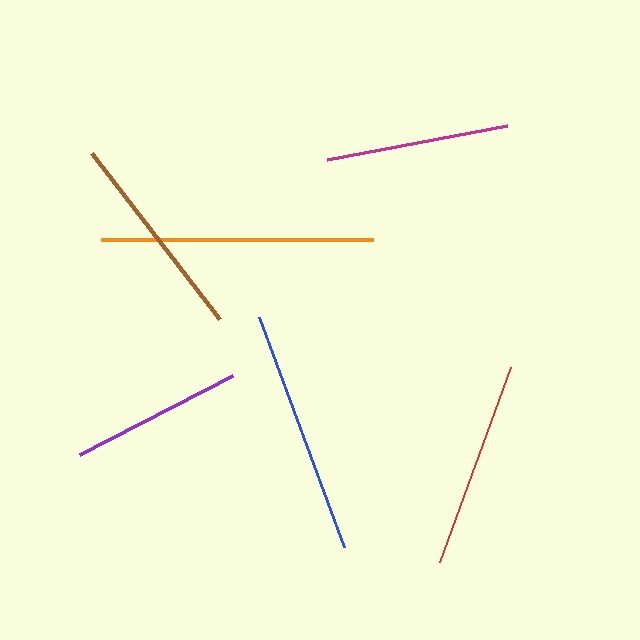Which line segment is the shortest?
The purple line is the shortest at approximately 172 pixels.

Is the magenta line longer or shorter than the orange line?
The orange line is longer than the magenta line.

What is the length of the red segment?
The red segment is approximately 208 pixels long.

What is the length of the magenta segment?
The magenta segment is approximately 183 pixels long.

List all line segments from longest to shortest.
From longest to shortest: orange, blue, brown, red, magenta, purple.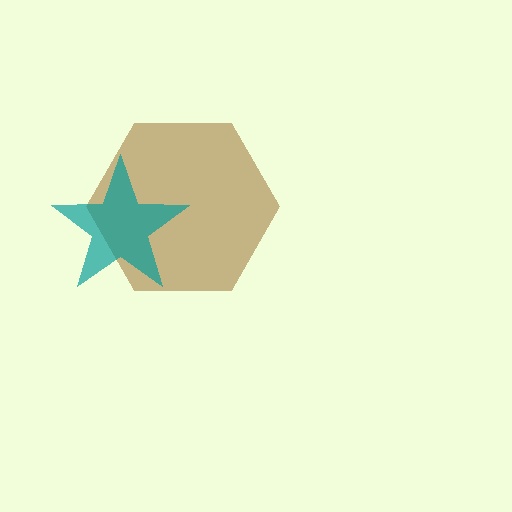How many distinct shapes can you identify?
There are 2 distinct shapes: a brown hexagon, a teal star.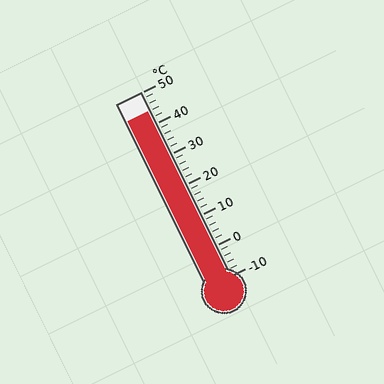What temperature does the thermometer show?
The thermometer shows approximately 44°C.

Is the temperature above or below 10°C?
The temperature is above 10°C.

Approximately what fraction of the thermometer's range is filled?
The thermometer is filled to approximately 90% of its range.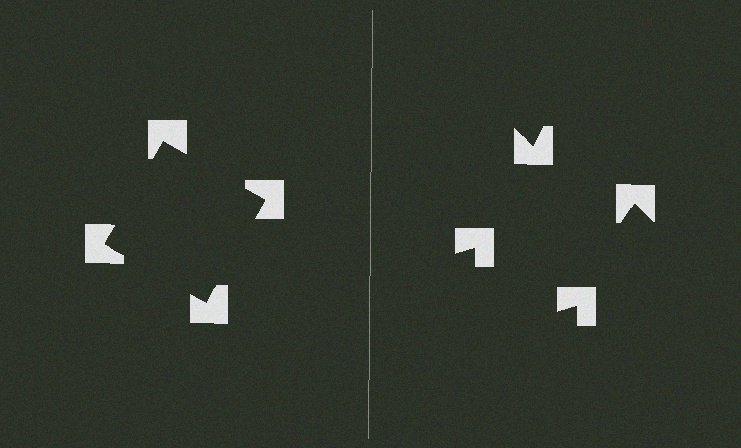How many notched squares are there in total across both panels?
8 — 4 on each side.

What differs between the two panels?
The notched squares are positioned identically on both sides; only the wedge orientations differ. On the left they align to a square; on the right they are misaligned.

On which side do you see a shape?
An illusory square appears on the left side. On the right side the wedge cuts are rotated, so no coherent shape forms.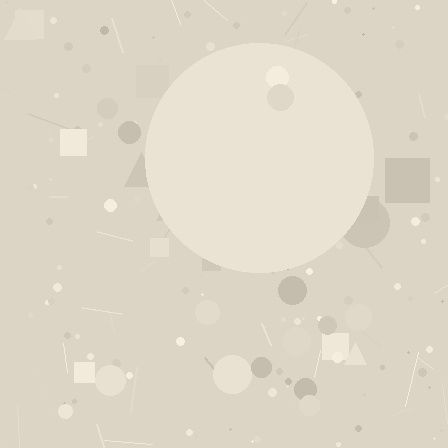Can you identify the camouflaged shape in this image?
The camouflaged shape is a circle.